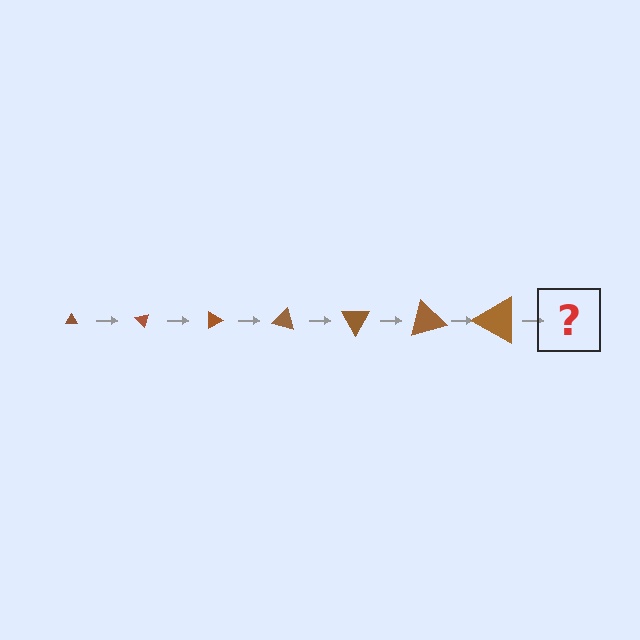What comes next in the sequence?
The next element should be a triangle, larger than the previous one and rotated 315 degrees from the start.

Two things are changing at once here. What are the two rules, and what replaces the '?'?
The two rules are that the triangle grows larger each step and it rotates 45 degrees each step. The '?' should be a triangle, larger than the previous one and rotated 315 degrees from the start.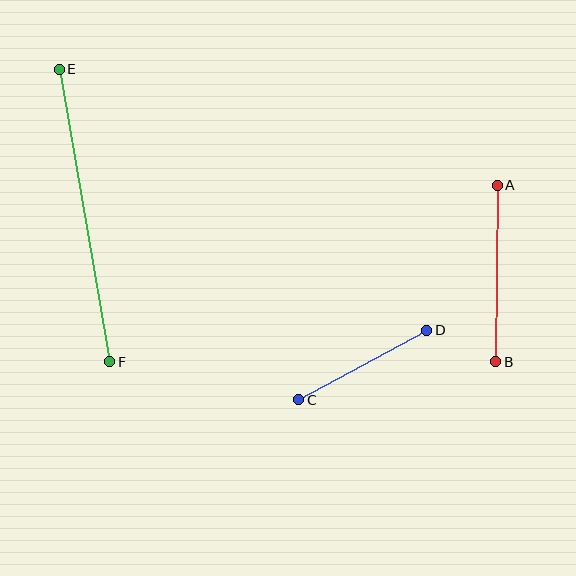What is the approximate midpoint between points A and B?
The midpoint is at approximately (496, 273) pixels.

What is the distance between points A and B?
The distance is approximately 177 pixels.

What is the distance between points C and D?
The distance is approximately 146 pixels.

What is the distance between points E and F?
The distance is approximately 297 pixels.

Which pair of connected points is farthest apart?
Points E and F are farthest apart.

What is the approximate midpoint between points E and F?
The midpoint is at approximately (85, 215) pixels.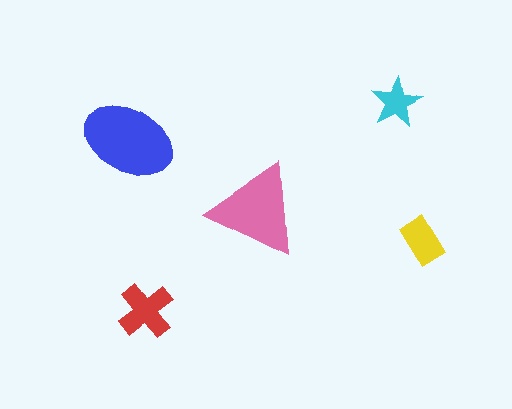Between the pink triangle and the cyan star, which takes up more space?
The pink triangle.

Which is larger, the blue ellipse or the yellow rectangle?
The blue ellipse.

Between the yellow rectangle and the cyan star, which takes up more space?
The yellow rectangle.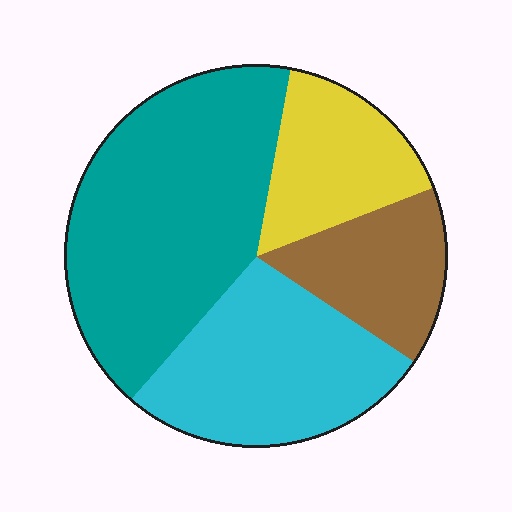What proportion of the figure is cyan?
Cyan covers 27% of the figure.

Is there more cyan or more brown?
Cyan.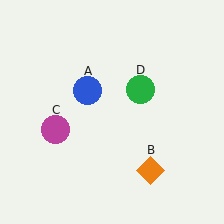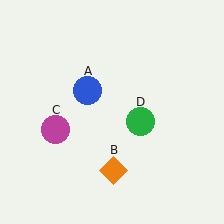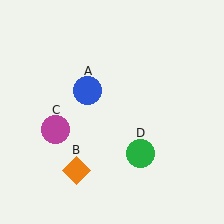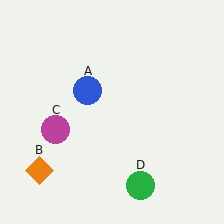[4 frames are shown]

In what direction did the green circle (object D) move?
The green circle (object D) moved down.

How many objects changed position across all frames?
2 objects changed position: orange diamond (object B), green circle (object D).